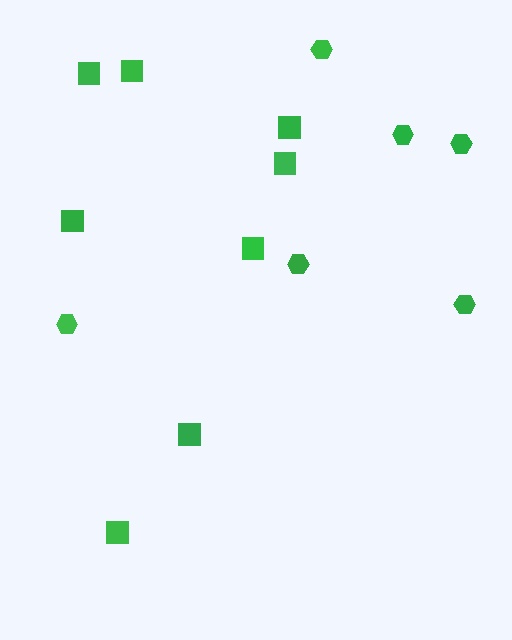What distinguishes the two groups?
There are 2 groups: one group of hexagons (6) and one group of squares (8).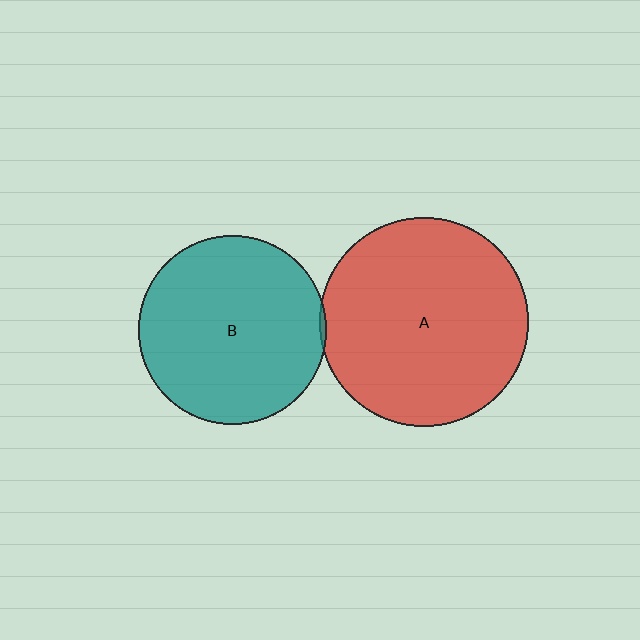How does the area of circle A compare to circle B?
Approximately 1.2 times.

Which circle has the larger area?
Circle A (red).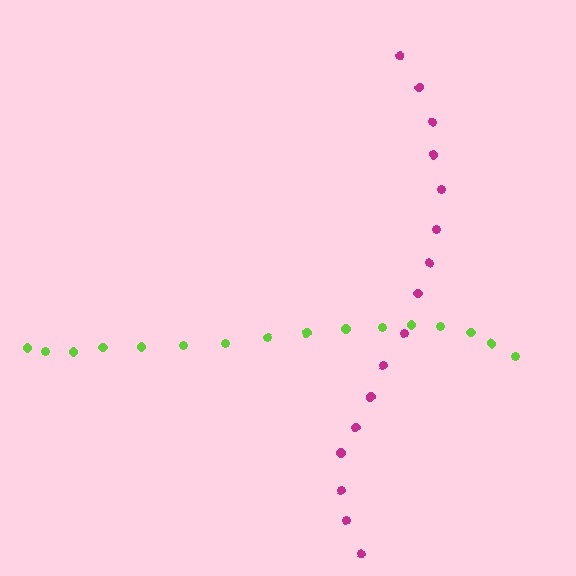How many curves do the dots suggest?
There are 2 distinct paths.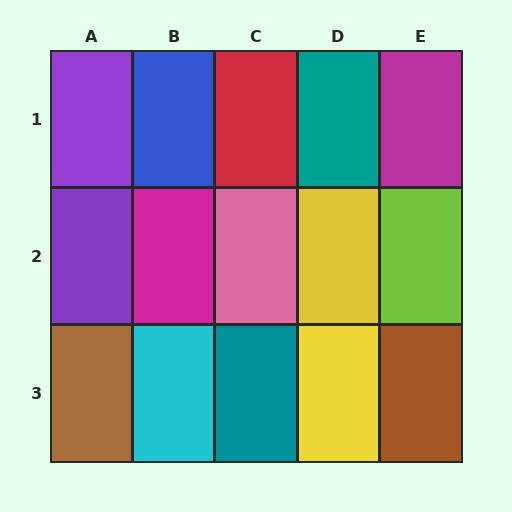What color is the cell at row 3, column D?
Yellow.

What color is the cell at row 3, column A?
Brown.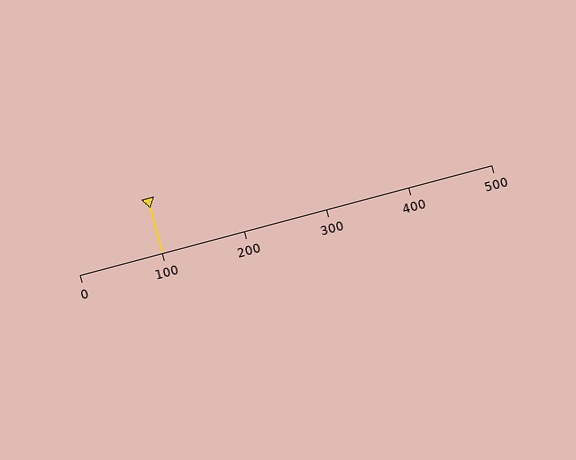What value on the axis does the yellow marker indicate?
The marker indicates approximately 100.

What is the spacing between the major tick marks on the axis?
The major ticks are spaced 100 apart.